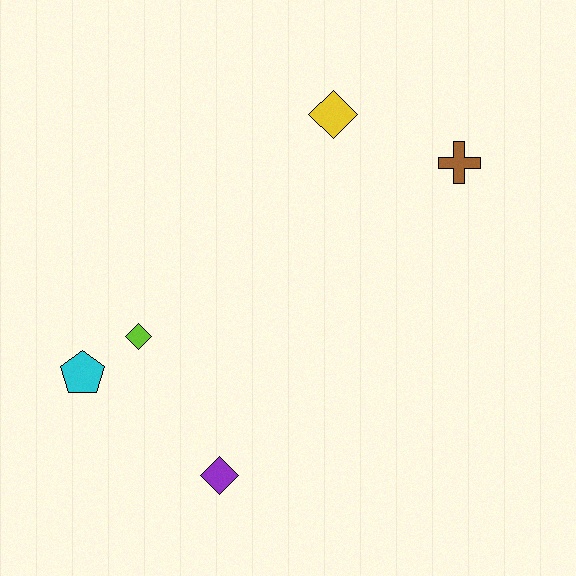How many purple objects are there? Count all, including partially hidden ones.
There is 1 purple object.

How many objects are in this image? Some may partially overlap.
There are 5 objects.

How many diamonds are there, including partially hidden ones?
There are 3 diamonds.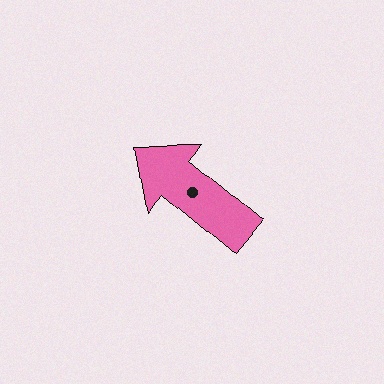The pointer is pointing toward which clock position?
Roughly 10 o'clock.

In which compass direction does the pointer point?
Northwest.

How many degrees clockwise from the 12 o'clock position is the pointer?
Approximately 310 degrees.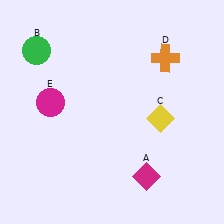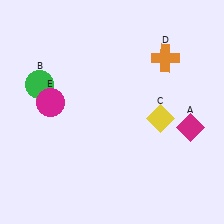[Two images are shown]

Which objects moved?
The objects that moved are: the magenta diamond (A), the green circle (B).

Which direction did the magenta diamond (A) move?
The magenta diamond (A) moved up.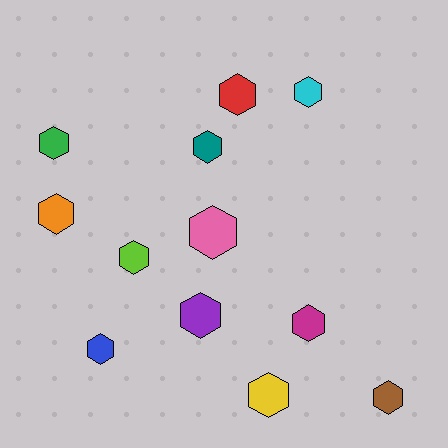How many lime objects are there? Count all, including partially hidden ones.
There is 1 lime object.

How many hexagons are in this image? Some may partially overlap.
There are 12 hexagons.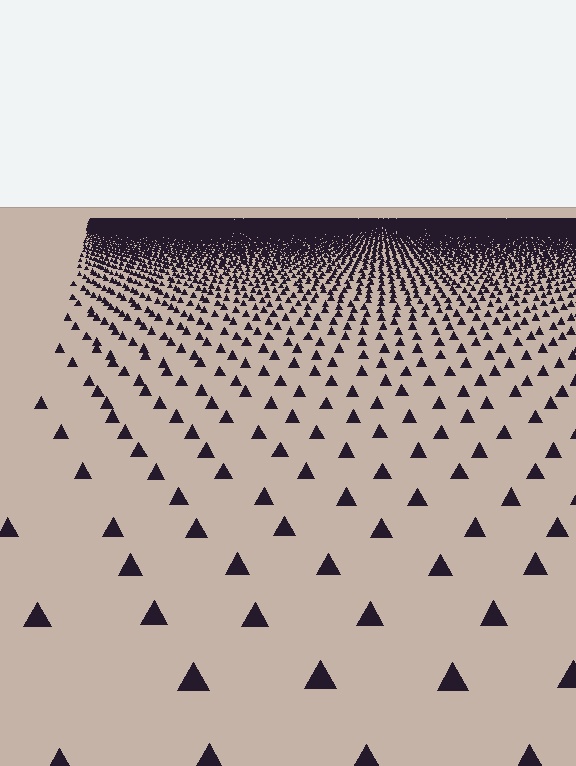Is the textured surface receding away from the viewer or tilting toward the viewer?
The surface is receding away from the viewer. Texture elements get smaller and denser toward the top.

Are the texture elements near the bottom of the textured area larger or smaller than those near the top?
Larger. Near the bottom, elements are closer to the viewer and appear at a bigger on-screen size.